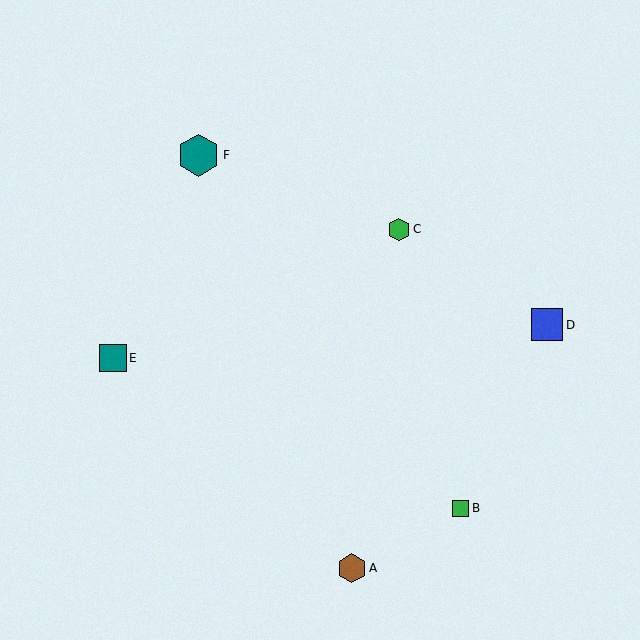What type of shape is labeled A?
Shape A is a brown hexagon.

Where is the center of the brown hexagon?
The center of the brown hexagon is at (352, 568).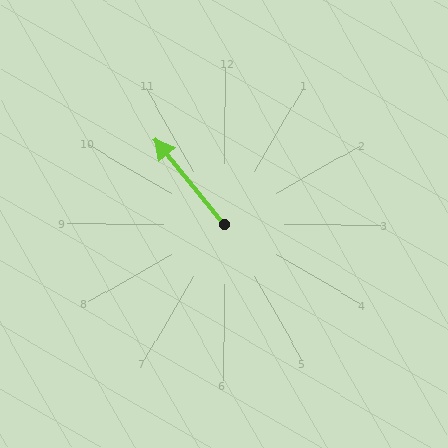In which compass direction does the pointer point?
Northwest.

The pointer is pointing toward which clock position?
Roughly 11 o'clock.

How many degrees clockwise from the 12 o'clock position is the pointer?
Approximately 321 degrees.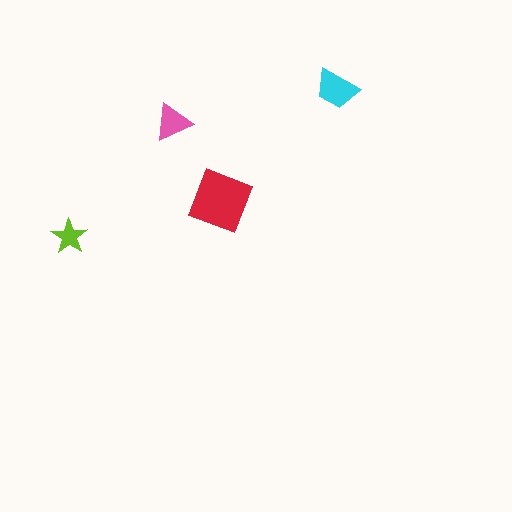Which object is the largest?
The red diamond.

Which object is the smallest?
The lime star.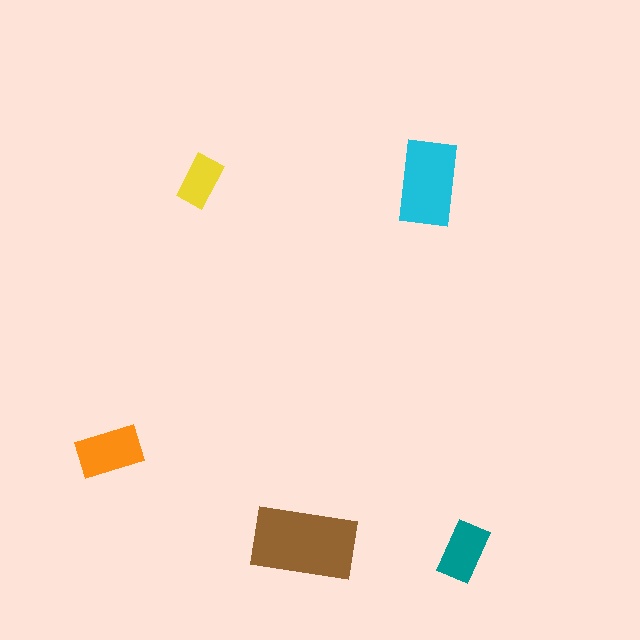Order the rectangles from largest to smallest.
the brown one, the cyan one, the orange one, the teal one, the yellow one.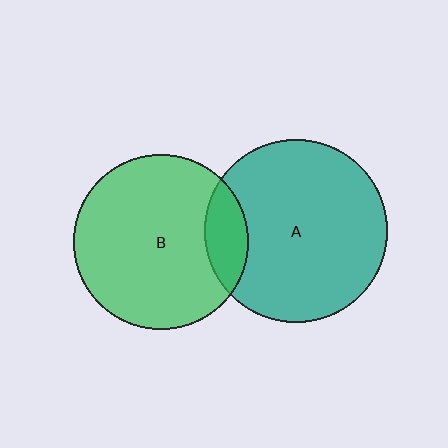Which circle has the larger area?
Circle A (teal).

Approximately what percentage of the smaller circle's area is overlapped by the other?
Approximately 15%.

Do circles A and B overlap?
Yes.